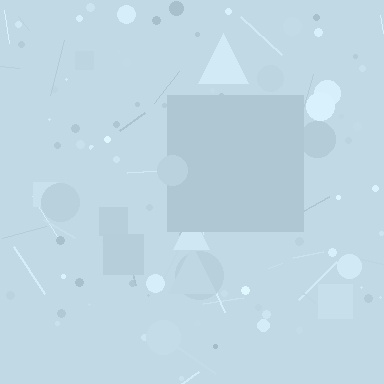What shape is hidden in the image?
A square is hidden in the image.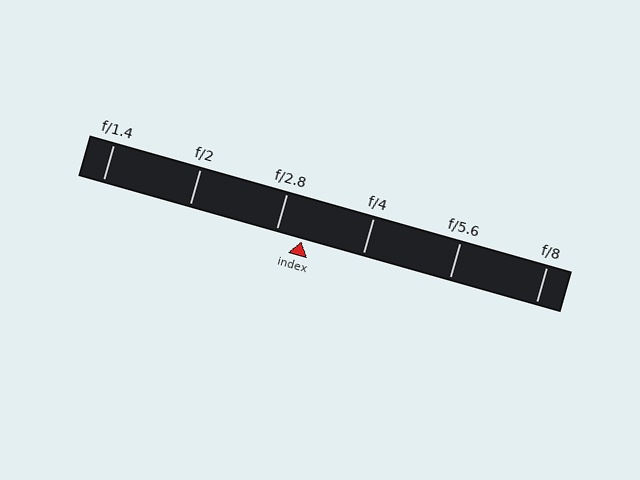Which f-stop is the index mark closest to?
The index mark is closest to f/2.8.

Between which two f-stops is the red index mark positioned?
The index mark is between f/2.8 and f/4.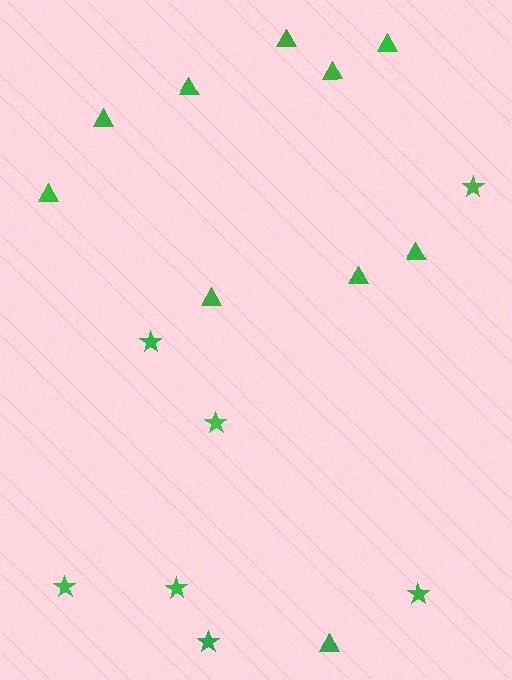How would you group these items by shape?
There are 2 groups: one group of stars (7) and one group of triangles (10).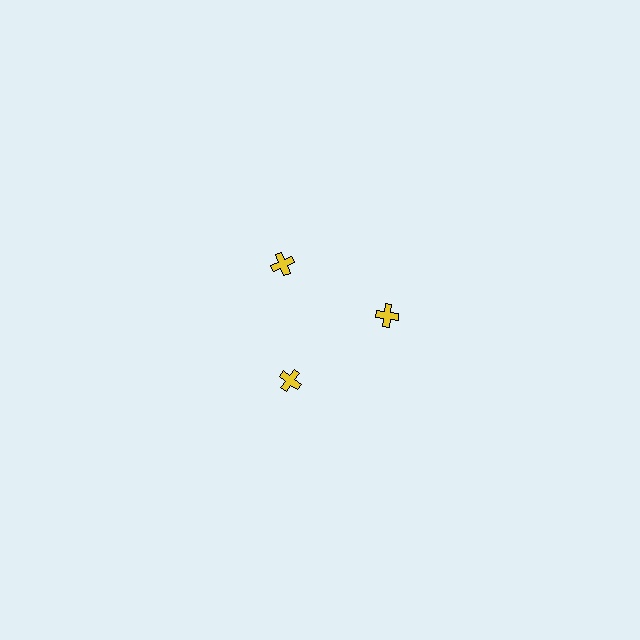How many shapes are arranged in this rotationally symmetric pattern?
There are 3 shapes, arranged in 3 groups of 1.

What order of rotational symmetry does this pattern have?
This pattern has 3-fold rotational symmetry.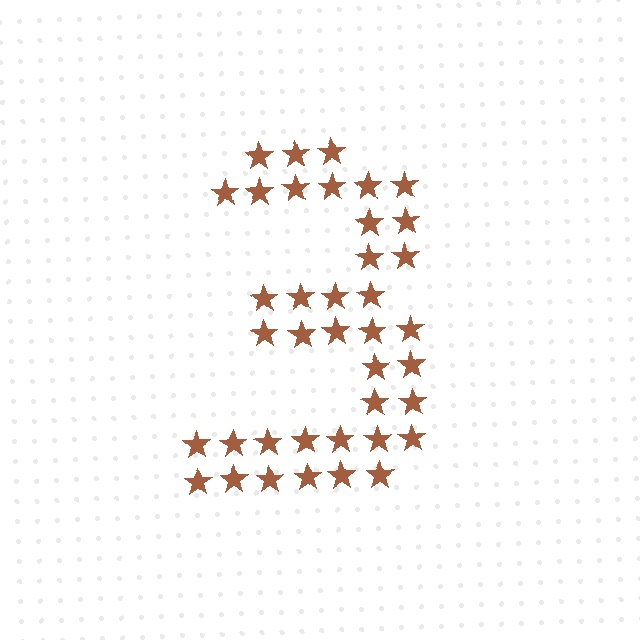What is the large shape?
The large shape is the digit 3.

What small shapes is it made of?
It is made of small stars.